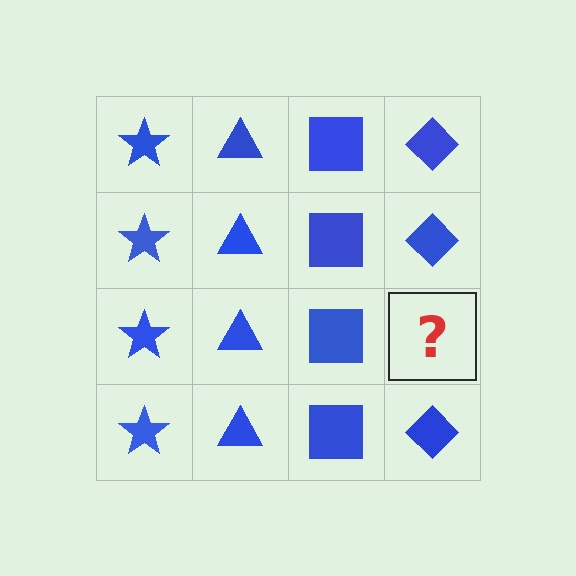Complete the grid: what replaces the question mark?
The question mark should be replaced with a blue diamond.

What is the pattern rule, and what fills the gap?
The rule is that each column has a consistent shape. The gap should be filled with a blue diamond.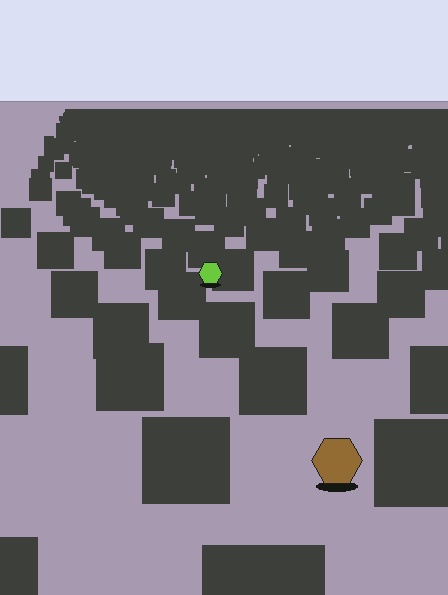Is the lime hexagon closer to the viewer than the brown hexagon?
No. The brown hexagon is closer — you can tell from the texture gradient: the ground texture is coarser near it.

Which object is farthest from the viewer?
The lime hexagon is farthest from the viewer. It appears smaller and the ground texture around it is denser.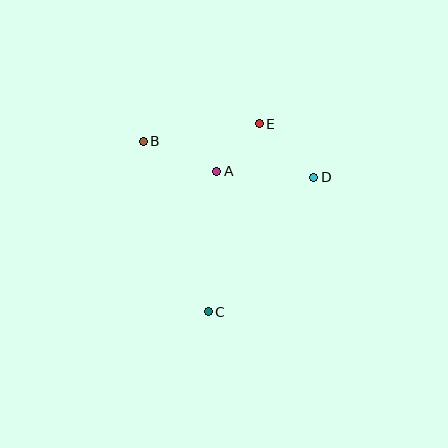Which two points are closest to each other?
Points A and E are closest to each other.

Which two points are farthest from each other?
Points C and E are farthest from each other.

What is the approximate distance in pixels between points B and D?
The distance between B and D is approximately 174 pixels.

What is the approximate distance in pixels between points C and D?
The distance between C and D is approximately 171 pixels.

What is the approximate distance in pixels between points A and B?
The distance between A and B is approximately 79 pixels.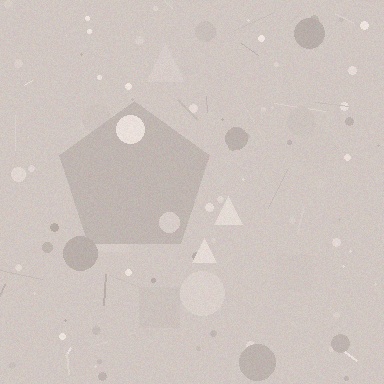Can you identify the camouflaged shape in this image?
The camouflaged shape is a pentagon.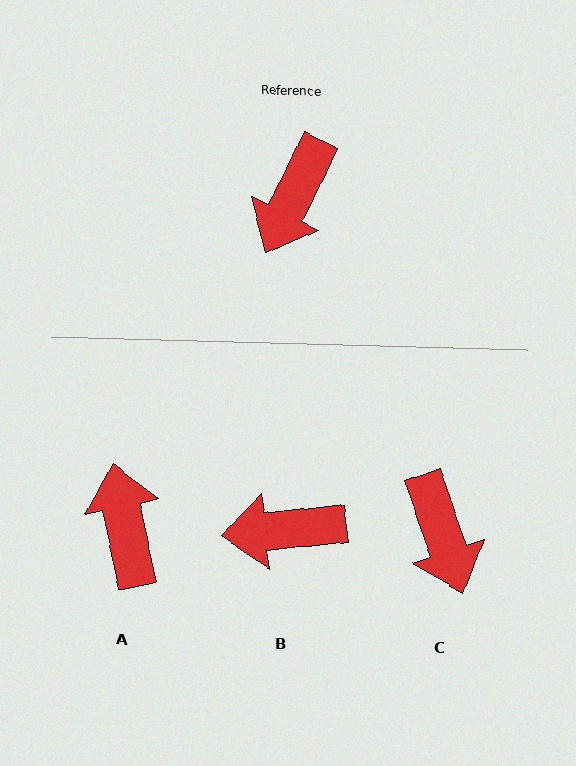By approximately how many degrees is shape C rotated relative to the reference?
Approximately 45 degrees counter-clockwise.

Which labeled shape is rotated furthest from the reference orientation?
A, about 142 degrees away.